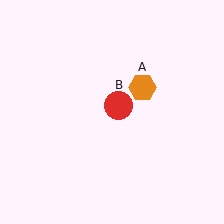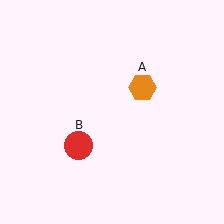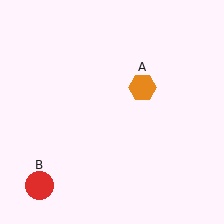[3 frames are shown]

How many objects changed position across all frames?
1 object changed position: red circle (object B).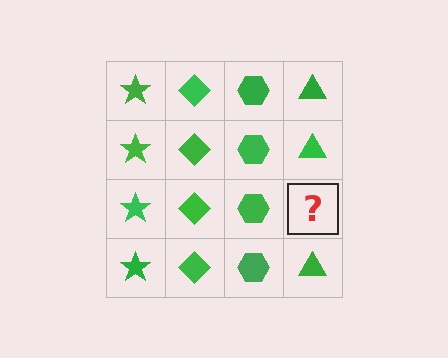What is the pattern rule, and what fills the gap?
The rule is that each column has a consistent shape. The gap should be filled with a green triangle.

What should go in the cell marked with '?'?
The missing cell should contain a green triangle.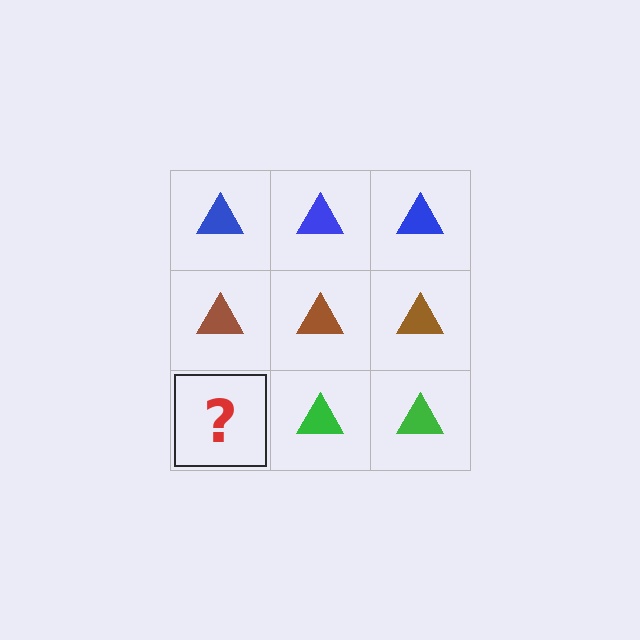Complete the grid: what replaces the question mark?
The question mark should be replaced with a green triangle.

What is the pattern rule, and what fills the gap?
The rule is that each row has a consistent color. The gap should be filled with a green triangle.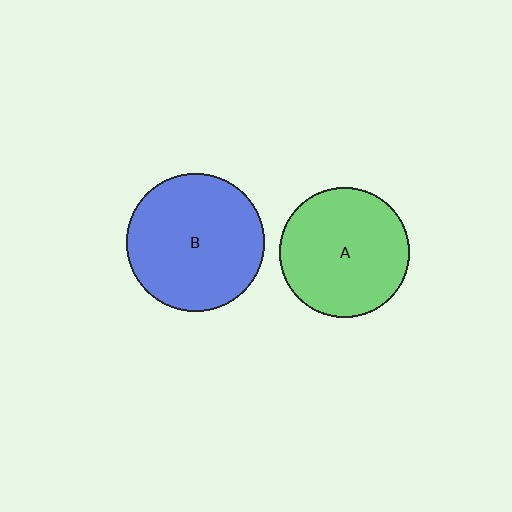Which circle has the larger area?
Circle B (blue).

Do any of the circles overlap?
No, none of the circles overlap.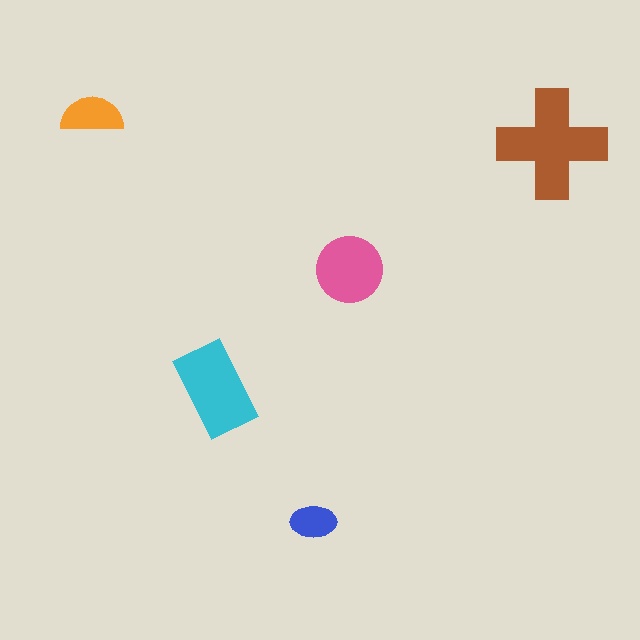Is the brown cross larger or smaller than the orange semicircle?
Larger.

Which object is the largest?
The brown cross.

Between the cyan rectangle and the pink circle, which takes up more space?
The cyan rectangle.